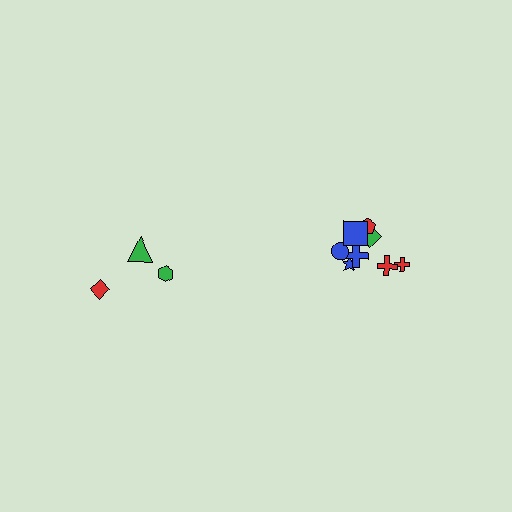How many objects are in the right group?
There are 8 objects.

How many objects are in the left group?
There are 3 objects.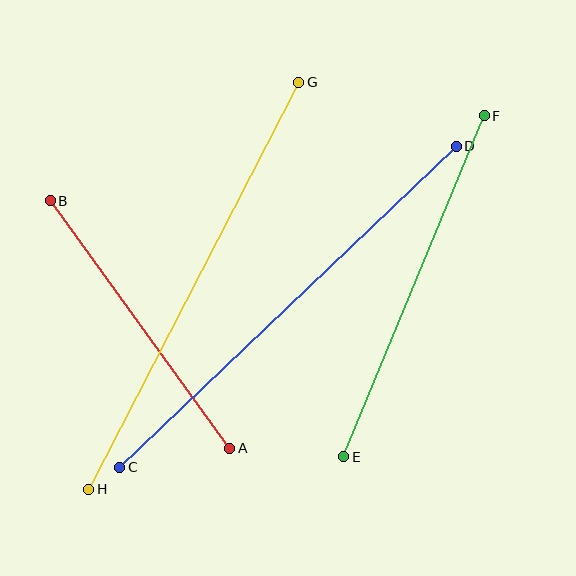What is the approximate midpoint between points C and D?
The midpoint is at approximately (288, 307) pixels.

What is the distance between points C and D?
The distance is approximately 465 pixels.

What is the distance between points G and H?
The distance is approximately 458 pixels.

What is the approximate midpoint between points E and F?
The midpoint is at approximately (414, 286) pixels.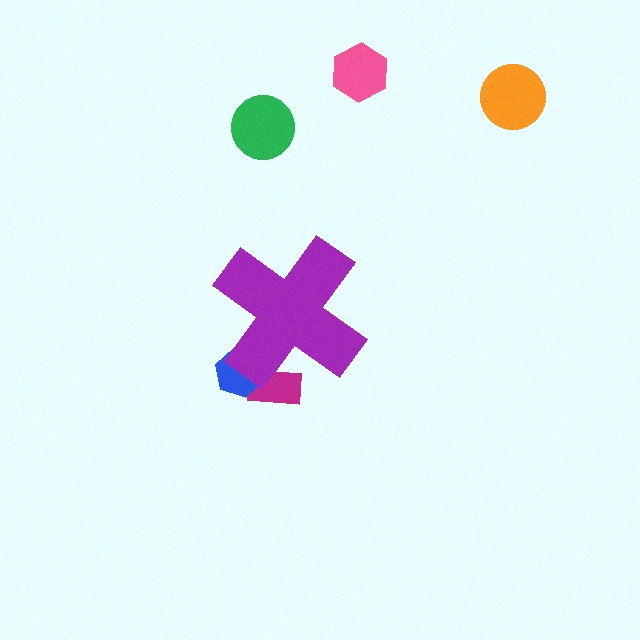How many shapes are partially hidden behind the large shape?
2 shapes are partially hidden.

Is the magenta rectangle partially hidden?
Yes, the magenta rectangle is partially hidden behind the purple cross.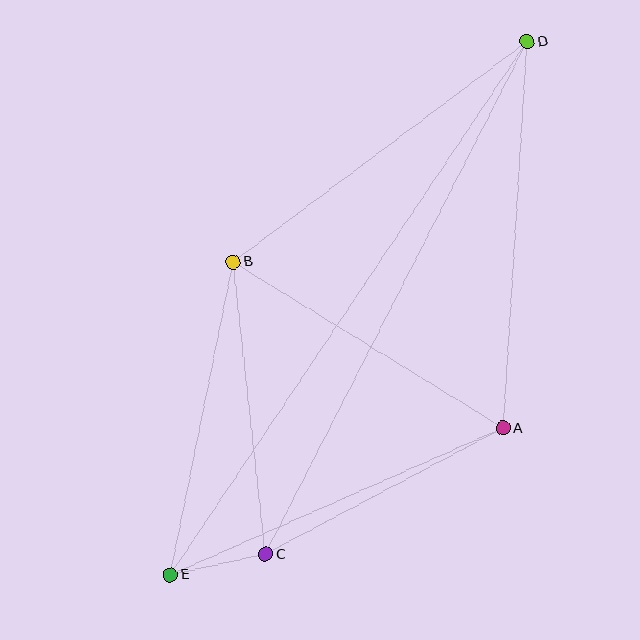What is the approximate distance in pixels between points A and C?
The distance between A and C is approximately 269 pixels.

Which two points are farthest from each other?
Points D and E are farthest from each other.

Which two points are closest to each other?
Points C and E are closest to each other.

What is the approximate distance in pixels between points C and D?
The distance between C and D is approximately 575 pixels.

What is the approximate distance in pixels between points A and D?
The distance between A and D is approximately 387 pixels.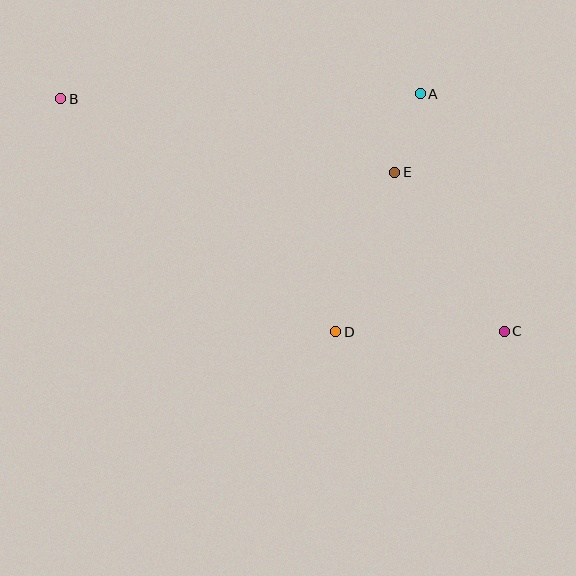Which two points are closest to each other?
Points A and E are closest to each other.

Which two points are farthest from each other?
Points B and C are farthest from each other.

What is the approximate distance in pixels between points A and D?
The distance between A and D is approximately 253 pixels.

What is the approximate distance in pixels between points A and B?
The distance between A and B is approximately 359 pixels.